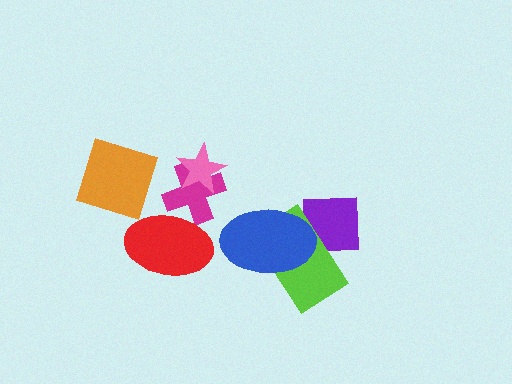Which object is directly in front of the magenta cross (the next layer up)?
The red ellipse is directly in front of the magenta cross.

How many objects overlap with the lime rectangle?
2 objects overlap with the lime rectangle.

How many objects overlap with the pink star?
1 object overlaps with the pink star.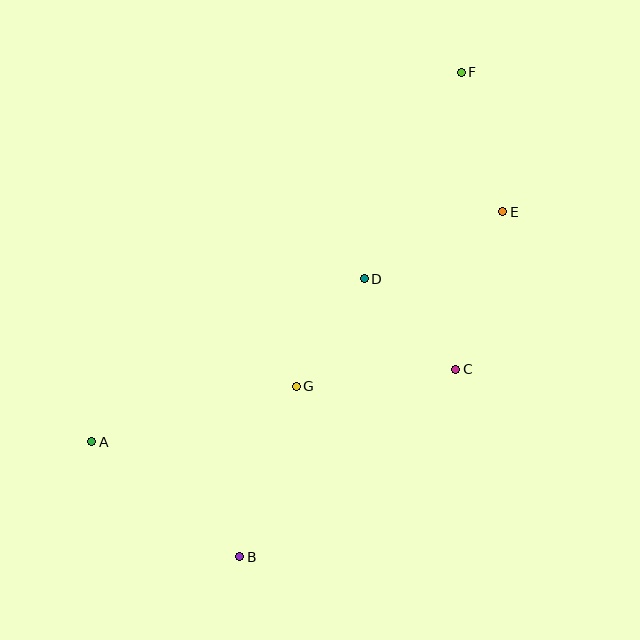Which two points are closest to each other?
Points D and G are closest to each other.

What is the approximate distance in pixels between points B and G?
The distance between B and G is approximately 180 pixels.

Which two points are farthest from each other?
Points B and F are farthest from each other.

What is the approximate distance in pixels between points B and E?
The distance between B and E is approximately 434 pixels.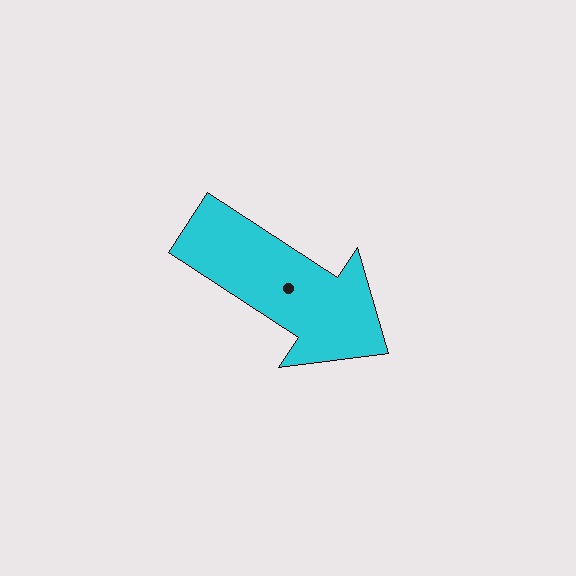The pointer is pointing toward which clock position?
Roughly 4 o'clock.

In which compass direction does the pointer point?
Southeast.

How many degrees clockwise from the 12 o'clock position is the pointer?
Approximately 123 degrees.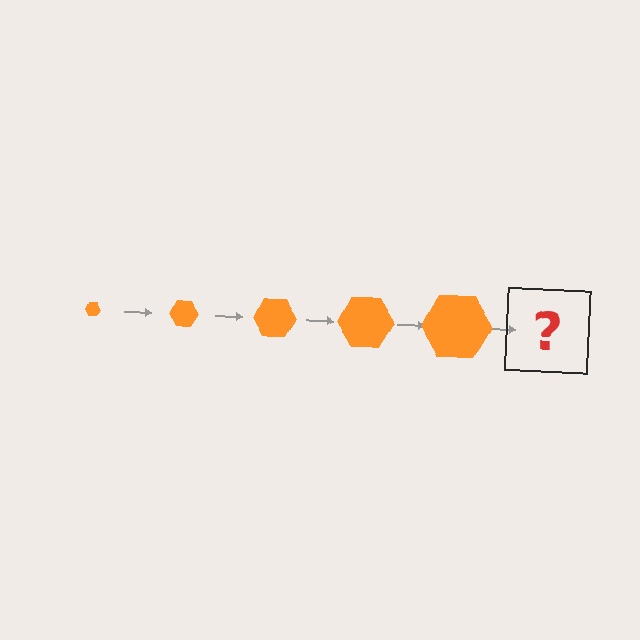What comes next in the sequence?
The next element should be an orange hexagon, larger than the previous one.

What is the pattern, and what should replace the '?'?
The pattern is that the hexagon gets progressively larger each step. The '?' should be an orange hexagon, larger than the previous one.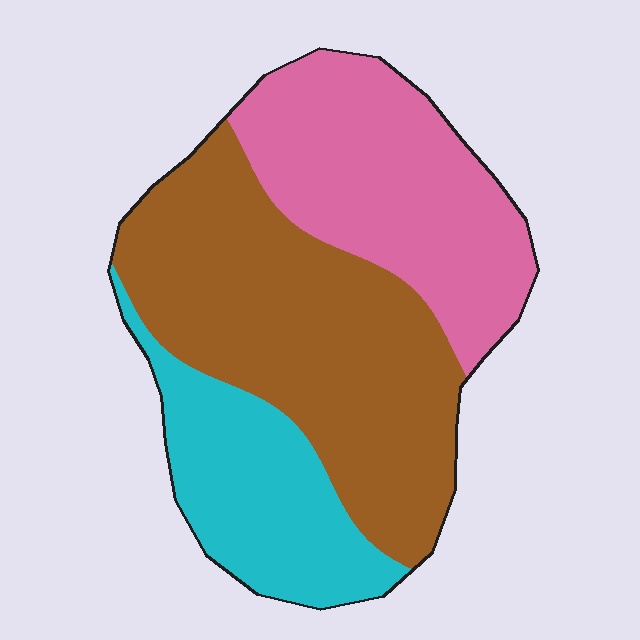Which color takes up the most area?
Brown, at roughly 45%.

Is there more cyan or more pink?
Pink.